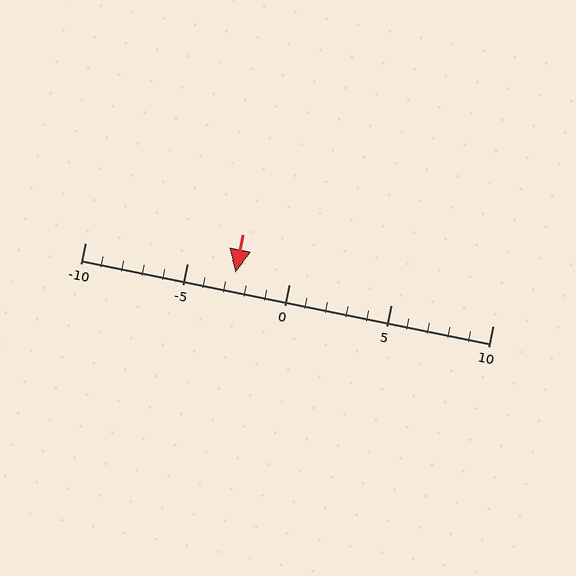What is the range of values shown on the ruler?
The ruler shows values from -10 to 10.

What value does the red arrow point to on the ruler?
The red arrow points to approximately -3.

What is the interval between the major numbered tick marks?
The major tick marks are spaced 5 units apart.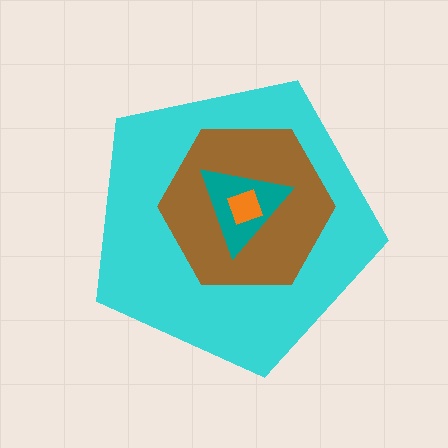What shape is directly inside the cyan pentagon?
The brown hexagon.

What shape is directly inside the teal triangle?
The orange diamond.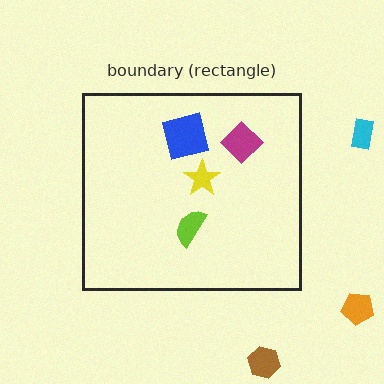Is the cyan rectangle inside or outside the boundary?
Outside.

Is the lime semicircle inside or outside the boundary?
Inside.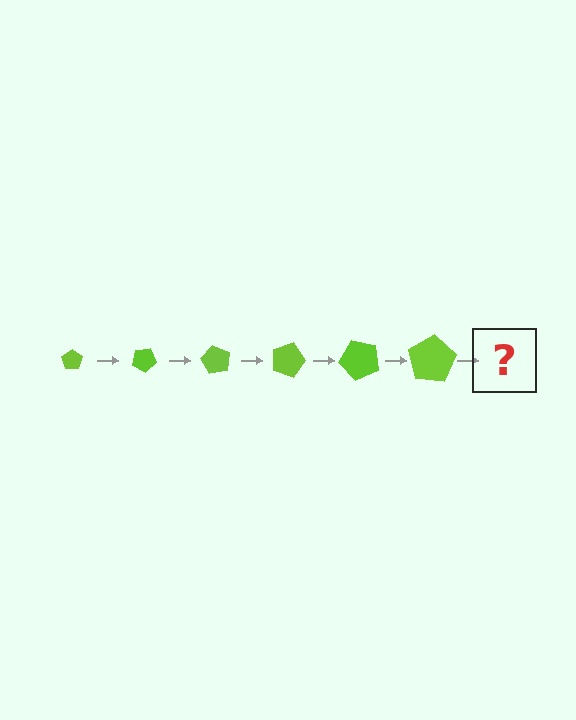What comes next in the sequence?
The next element should be a pentagon, larger than the previous one and rotated 180 degrees from the start.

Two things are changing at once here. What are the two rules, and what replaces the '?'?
The two rules are that the pentagon grows larger each step and it rotates 30 degrees each step. The '?' should be a pentagon, larger than the previous one and rotated 180 degrees from the start.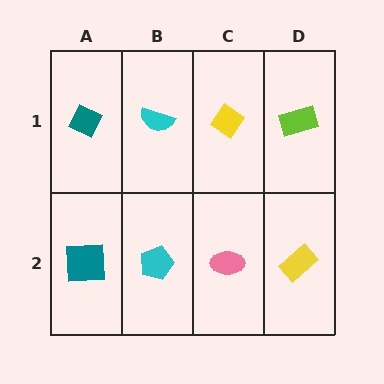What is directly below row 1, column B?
A cyan pentagon.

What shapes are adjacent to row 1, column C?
A pink ellipse (row 2, column C), a cyan semicircle (row 1, column B), a lime rectangle (row 1, column D).